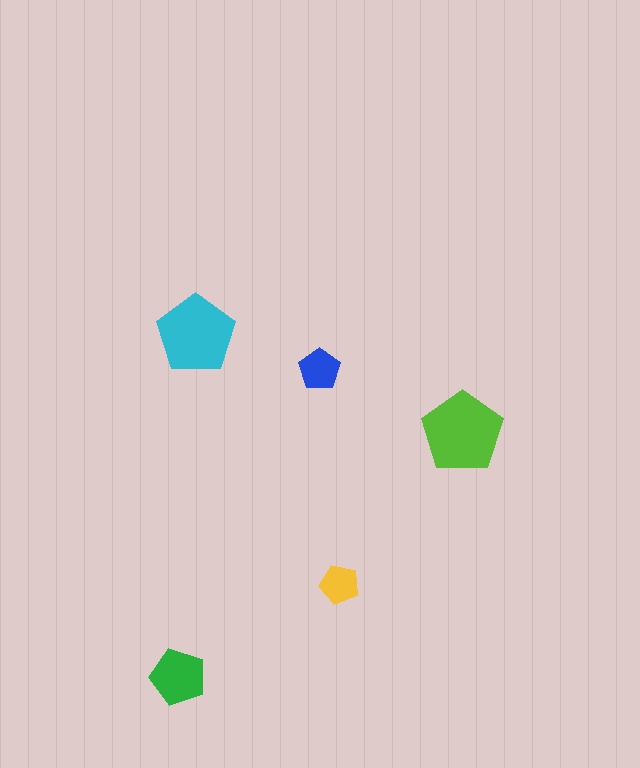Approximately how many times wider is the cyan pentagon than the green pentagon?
About 1.5 times wider.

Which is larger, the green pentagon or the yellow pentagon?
The green one.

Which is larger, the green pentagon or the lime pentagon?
The lime one.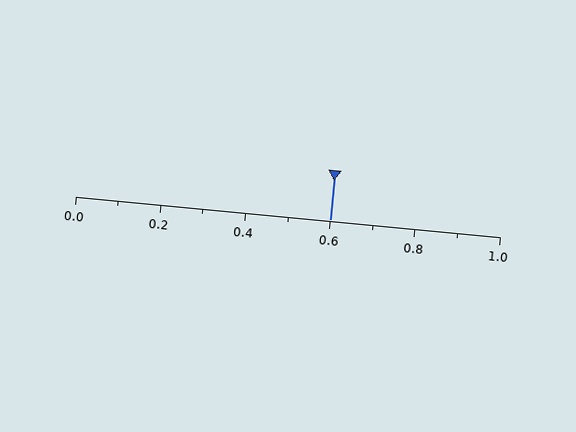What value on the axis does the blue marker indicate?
The marker indicates approximately 0.6.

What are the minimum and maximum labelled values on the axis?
The axis runs from 0.0 to 1.0.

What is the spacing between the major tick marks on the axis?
The major ticks are spaced 0.2 apart.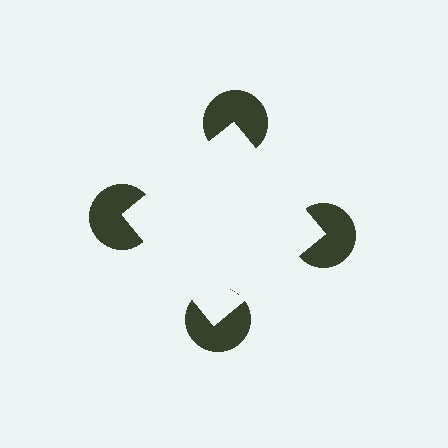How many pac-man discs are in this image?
There are 4 — one at each vertex of the illusory square.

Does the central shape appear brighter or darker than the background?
It typically appears slightly brighter than the background, even though no actual brightness change is drawn.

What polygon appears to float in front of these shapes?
An illusory square — its edges are inferred from the aligned wedge cuts in the pac-man discs, not physically drawn.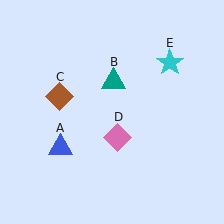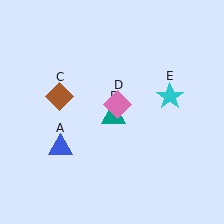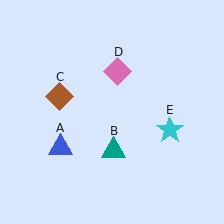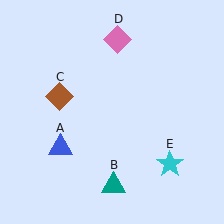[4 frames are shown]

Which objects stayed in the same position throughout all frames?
Blue triangle (object A) and brown diamond (object C) remained stationary.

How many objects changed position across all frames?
3 objects changed position: teal triangle (object B), pink diamond (object D), cyan star (object E).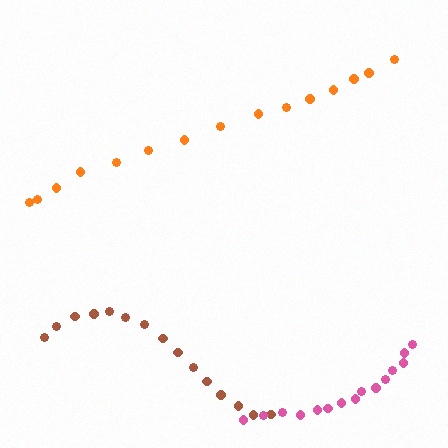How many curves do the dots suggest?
There are 3 distinct paths.